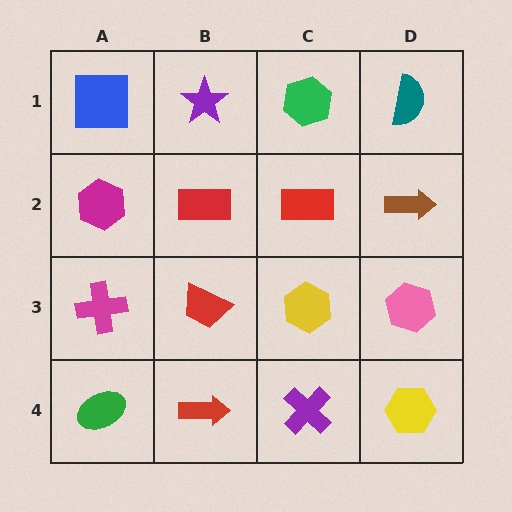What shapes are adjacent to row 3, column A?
A magenta hexagon (row 2, column A), a green ellipse (row 4, column A), a red trapezoid (row 3, column B).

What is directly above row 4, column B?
A red trapezoid.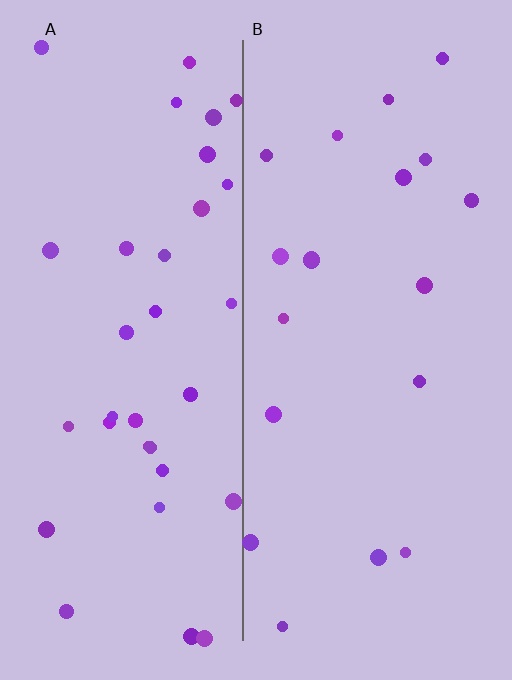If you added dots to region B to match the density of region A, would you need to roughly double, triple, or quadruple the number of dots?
Approximately double.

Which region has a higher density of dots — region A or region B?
A (the left).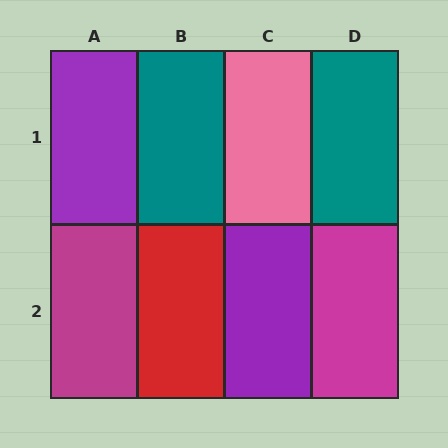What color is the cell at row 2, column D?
Magenta.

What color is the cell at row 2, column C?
Purple.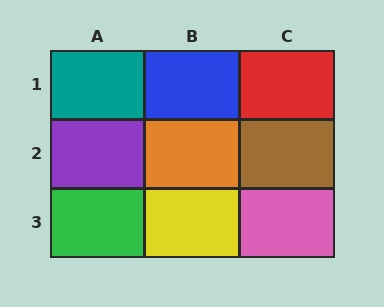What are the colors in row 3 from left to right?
Green, yellow, pink.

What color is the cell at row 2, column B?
Orange.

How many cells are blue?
1 cell is blue.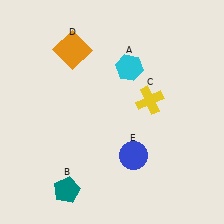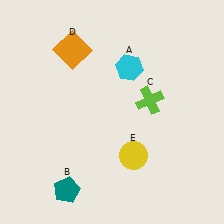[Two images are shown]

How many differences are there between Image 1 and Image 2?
There are 2 differences between the two images.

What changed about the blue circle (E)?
In Image 1, E is blue. In Image 2, it changed to yellow.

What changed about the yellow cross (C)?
In Image 1, C is yellow. In Image 2, it changed to lime.